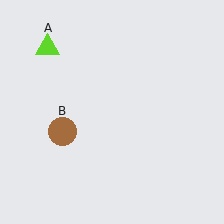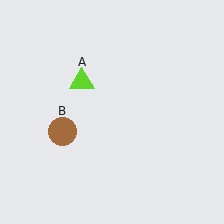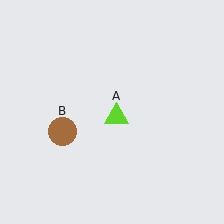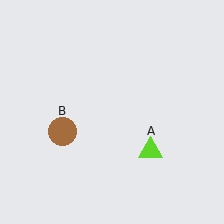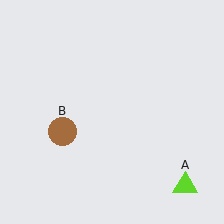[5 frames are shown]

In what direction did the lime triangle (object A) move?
The lime triangle (object A) moved down and to the right.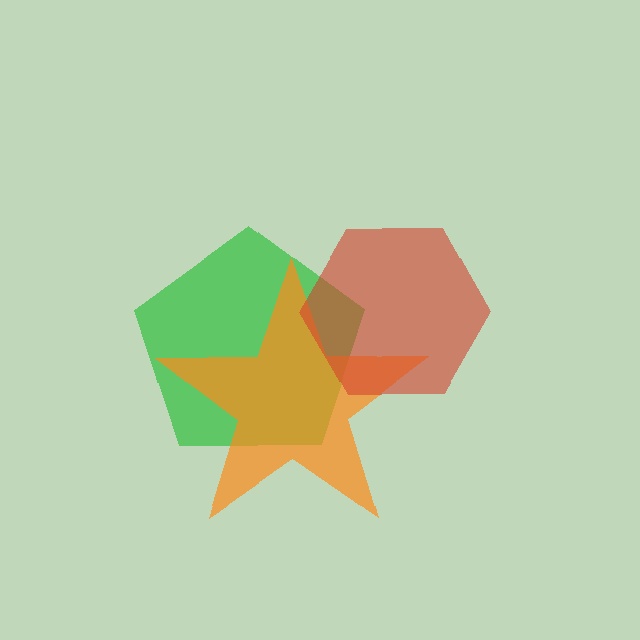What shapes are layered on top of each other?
The layered shapes are: a green pentagon, an orange star, a red hexagon.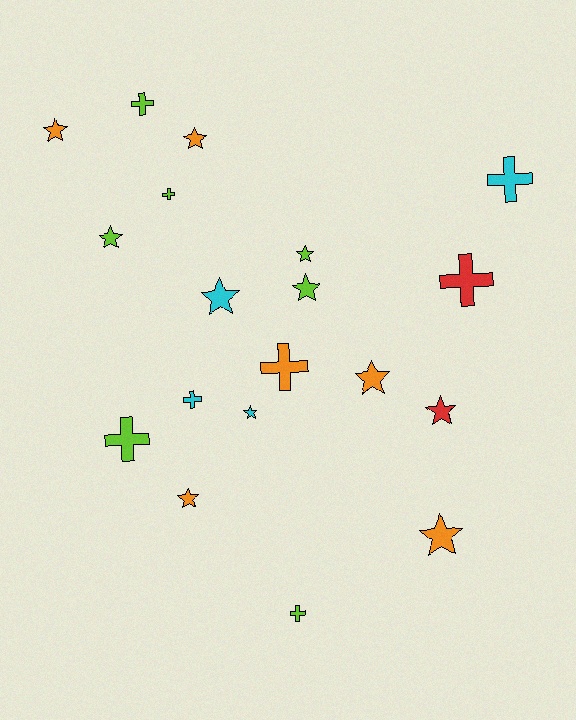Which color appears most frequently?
Lime, with 7 objects.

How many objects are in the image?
There are 19 objects.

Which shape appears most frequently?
Star, with 11 objects.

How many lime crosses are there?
There are 4 lime crosses.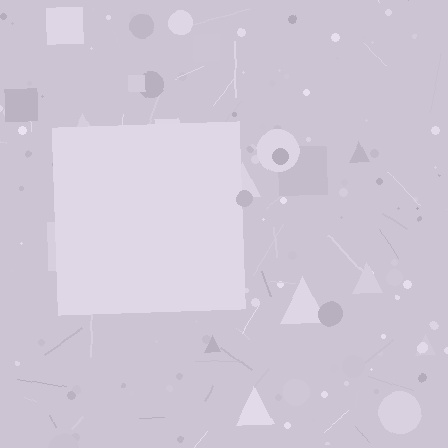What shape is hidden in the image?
A square is hidden in the image.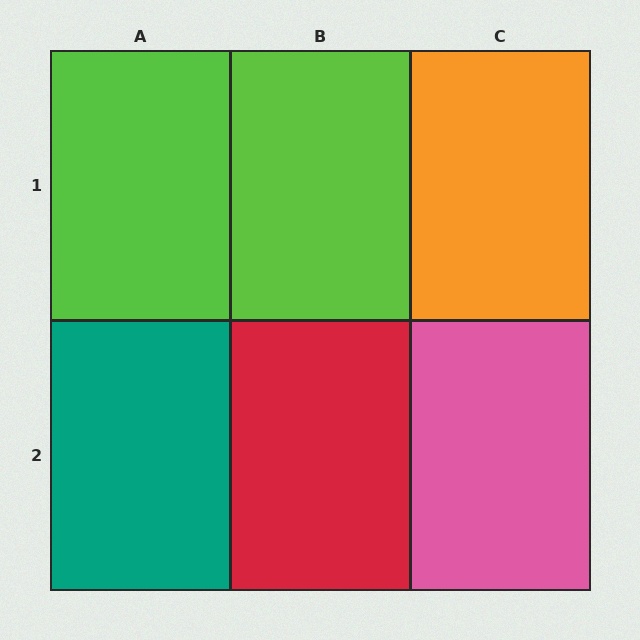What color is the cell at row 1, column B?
Lime.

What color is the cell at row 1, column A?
Lime.